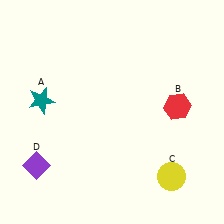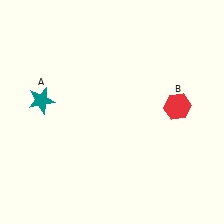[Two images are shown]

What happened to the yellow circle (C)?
The yellow circle (C) was removed in Image 2. It was in the bottom-right area of Image 1.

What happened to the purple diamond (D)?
The purple diamond (D) was removed in Image 2. It was in the bottom-left area of Image 1.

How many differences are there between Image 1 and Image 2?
There are 2 differences between the two images.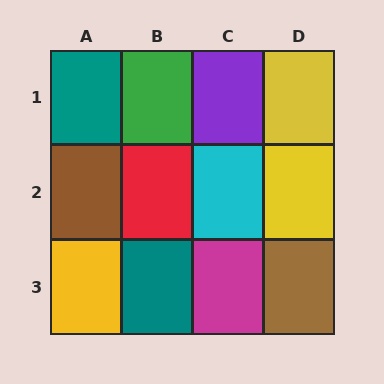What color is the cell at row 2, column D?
Yellow.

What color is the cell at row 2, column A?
Brown.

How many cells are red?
1 cell is red.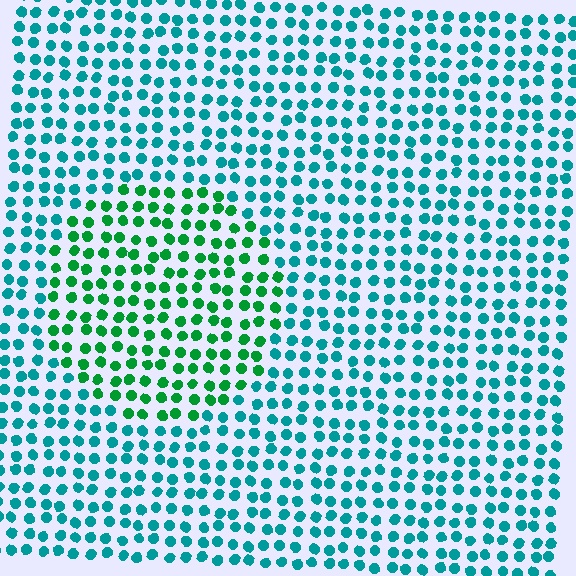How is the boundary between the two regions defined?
The boundary is defined purely by a slight shift in hue (about 42 degrees). Spacing, size, and orientation are identical on both sides.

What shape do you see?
I see a circle.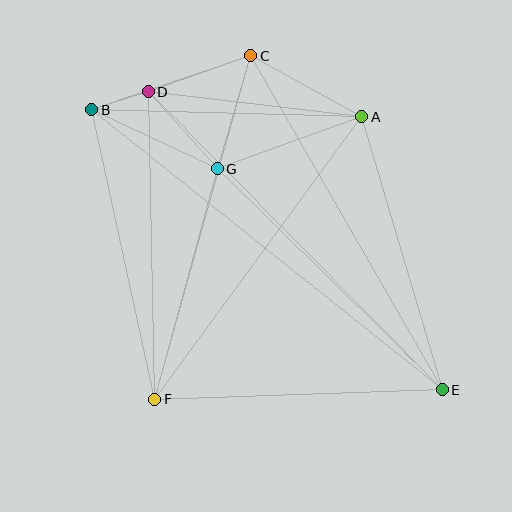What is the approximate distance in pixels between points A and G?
The distance between A and G is approximately 153 pixels.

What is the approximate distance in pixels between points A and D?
The distance between A and D is approximately 215 pixels.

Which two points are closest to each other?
Points B and D are closest to each other.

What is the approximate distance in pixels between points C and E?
The distance between C and E is approximately 385 pixels.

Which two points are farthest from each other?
Points B and E are farthest from each other.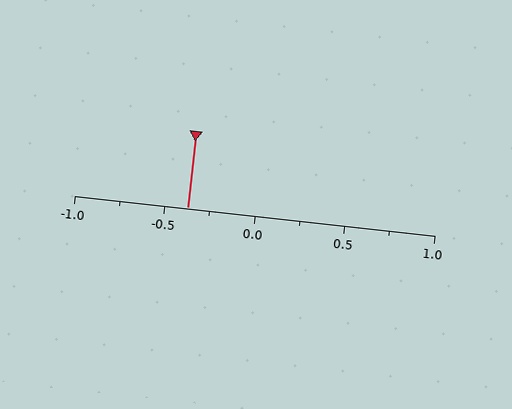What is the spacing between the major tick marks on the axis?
The major ticks are spaced 0.5 apart.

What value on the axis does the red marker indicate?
The marker indicates approximately -0.38.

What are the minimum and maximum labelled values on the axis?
The axis runs from -1.0 to 1.0.